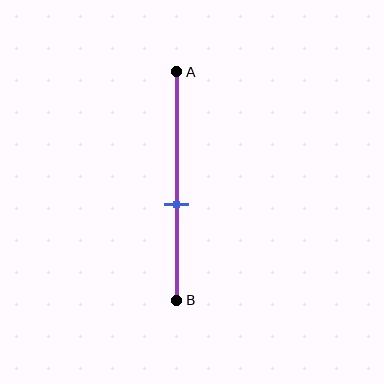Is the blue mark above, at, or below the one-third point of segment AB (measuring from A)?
The blue mark is below the one-third point of segment AB.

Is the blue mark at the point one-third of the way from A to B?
No, the mark is at about 60% from A, not at the 33% one-third point.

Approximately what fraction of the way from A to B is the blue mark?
The blue mark is approximately 60% of the way from A to B.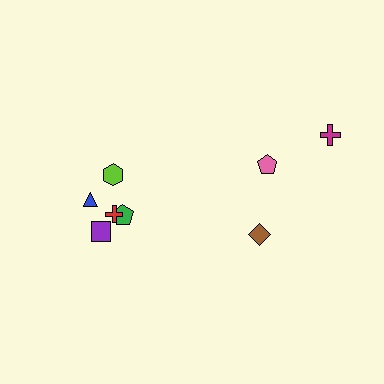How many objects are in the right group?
There are 3 objects.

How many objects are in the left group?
There are 5 objects.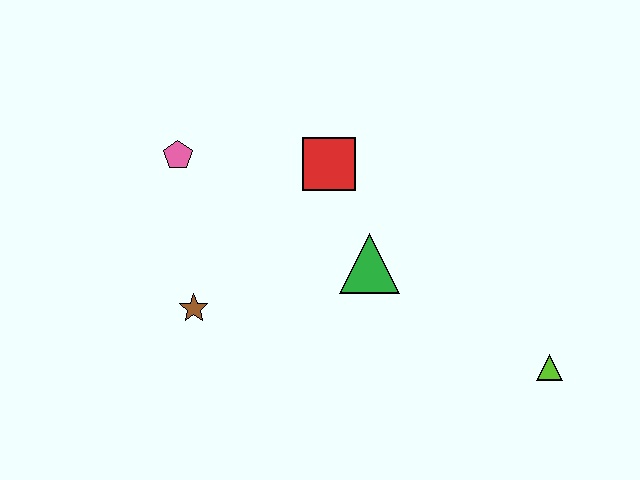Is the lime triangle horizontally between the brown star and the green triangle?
No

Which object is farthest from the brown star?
The lime triangle is farthest from the brown star.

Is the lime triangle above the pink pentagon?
No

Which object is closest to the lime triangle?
The green triangle is closest to the lime triangle.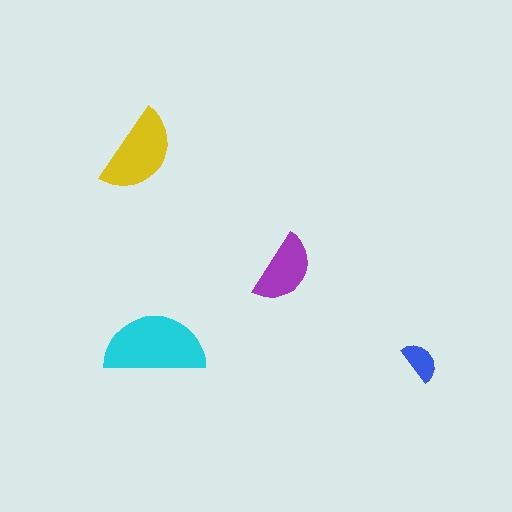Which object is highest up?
The yellow semicircle is topmost.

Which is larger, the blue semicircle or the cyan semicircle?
The cyan one.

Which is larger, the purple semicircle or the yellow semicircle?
The yellow one.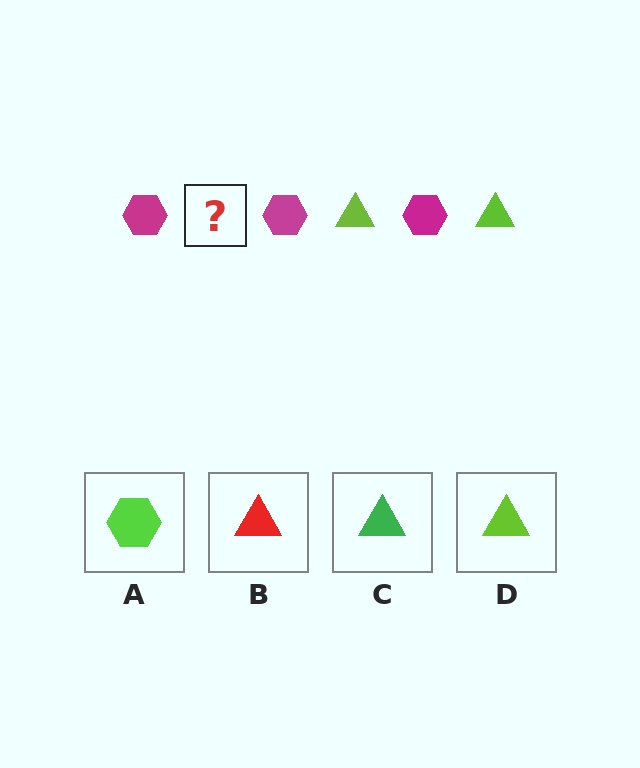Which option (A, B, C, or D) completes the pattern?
D.